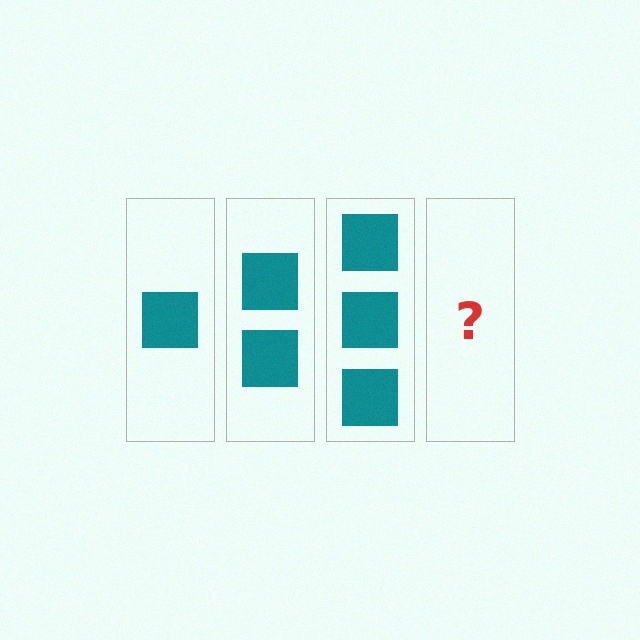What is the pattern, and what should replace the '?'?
The pattern is that each step adds one more square. The '?' should be 4 squares.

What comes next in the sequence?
The next element should be 4 squares.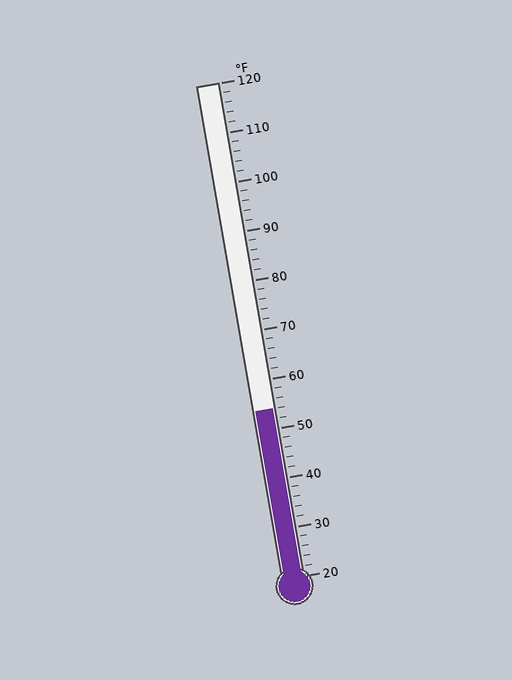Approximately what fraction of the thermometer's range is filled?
The thermometer is filled to approximately 35% of its range.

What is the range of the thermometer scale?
The thermometer scale ranges from 20°F to 120°F.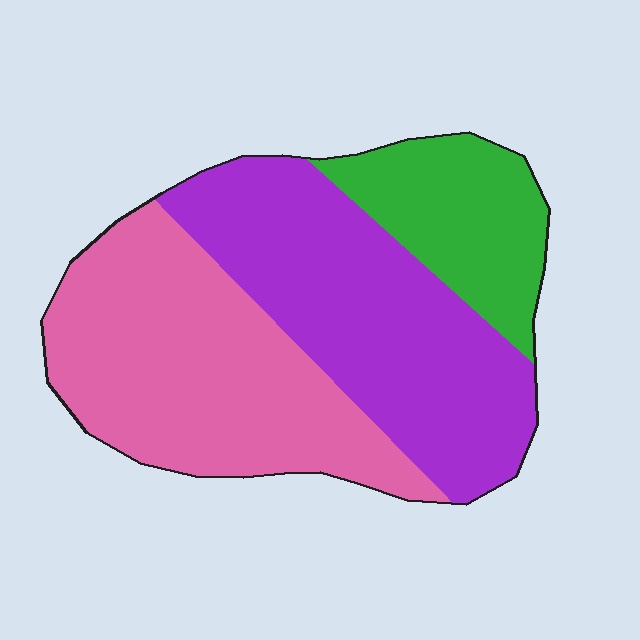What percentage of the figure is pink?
Pink covers around 40% of the figure.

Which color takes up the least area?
Green, at roughly 20%.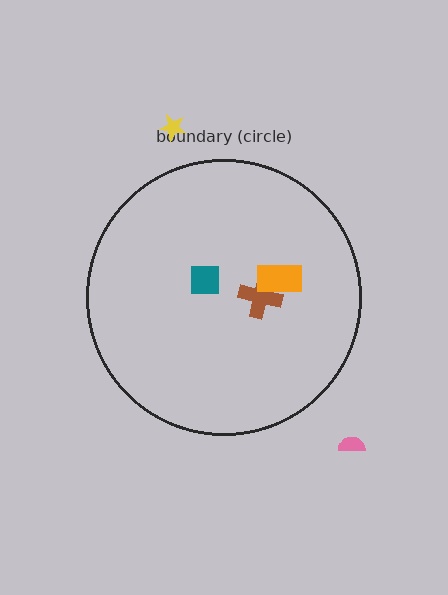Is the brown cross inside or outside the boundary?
Inside.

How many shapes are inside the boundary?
3 inside, 2 outside.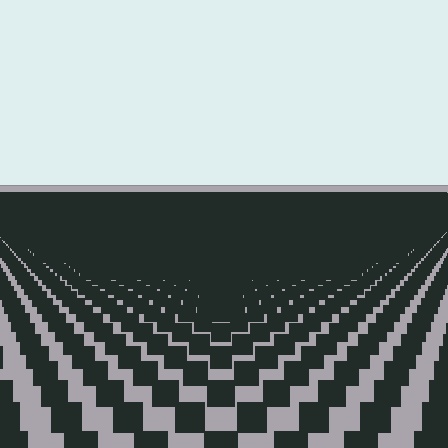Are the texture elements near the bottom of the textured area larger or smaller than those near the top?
Larger. Near the bottom, elements are closer to the viewer and appear at a bigger on-screen size.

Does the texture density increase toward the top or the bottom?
Density increases toward the top.